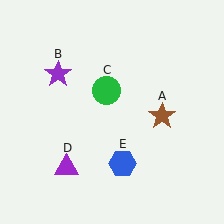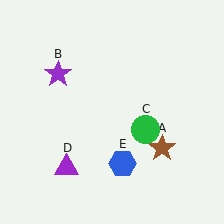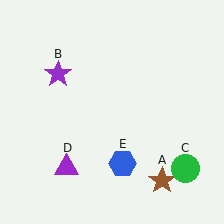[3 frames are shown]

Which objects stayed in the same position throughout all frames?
Purple star (object B) and purple triangle (object D) and blue hexagon (object E) remained stationary.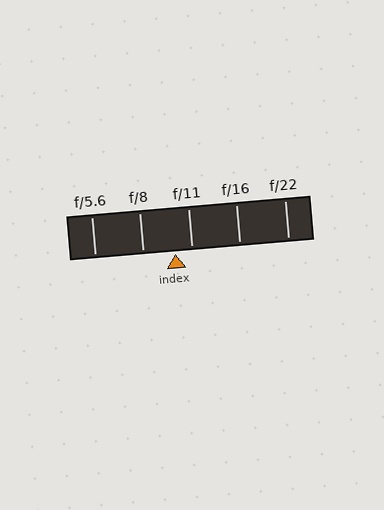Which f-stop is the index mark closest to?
The index mark is closest to f/11.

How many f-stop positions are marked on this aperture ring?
There are 5 f-stop positions marked.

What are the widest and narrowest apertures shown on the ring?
The widest aperture shown is f/5.6 and the narrowest is f/22.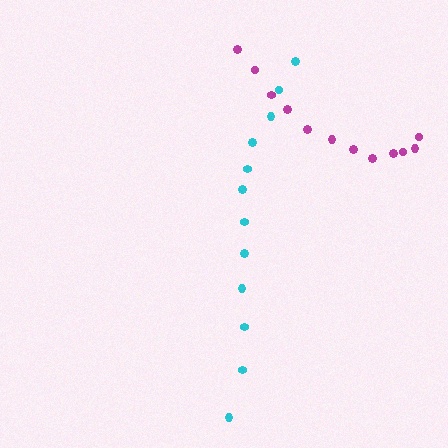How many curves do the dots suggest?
There are 2 distinct paths.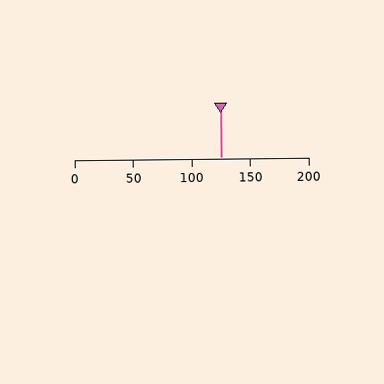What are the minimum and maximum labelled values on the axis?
The axis runs from 0 to 200.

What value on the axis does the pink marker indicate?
The marker indicates approximately 125.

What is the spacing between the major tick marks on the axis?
The major ticks are spaced 50 apart.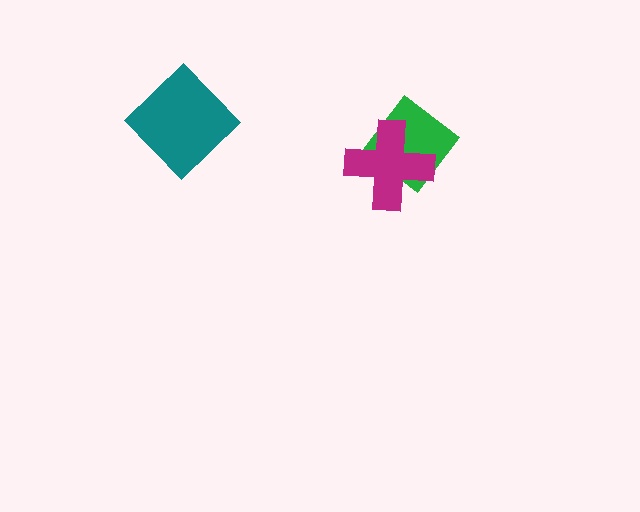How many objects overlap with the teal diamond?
0 objects overlap with the teal diamond.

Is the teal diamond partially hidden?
No, no other shape covers it.